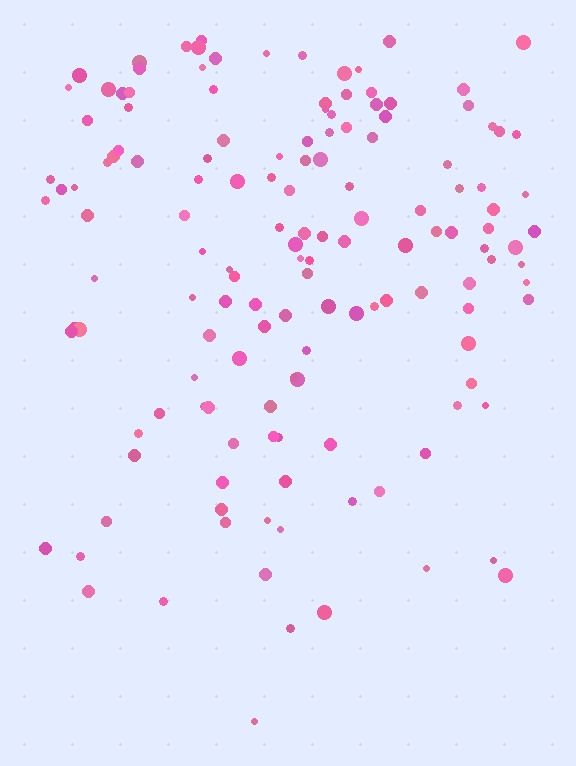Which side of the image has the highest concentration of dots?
The top.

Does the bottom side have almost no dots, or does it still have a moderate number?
Still a moderate number, just noticeably fewer than the top.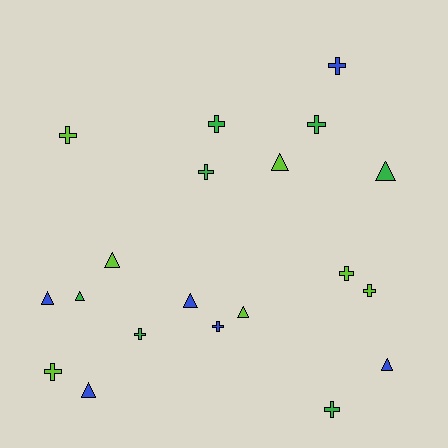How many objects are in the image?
There are 20 objects.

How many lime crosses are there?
There are 4 lime crosses.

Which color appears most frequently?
Lime, with 7 objects.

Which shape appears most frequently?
Cross, with 11 objects.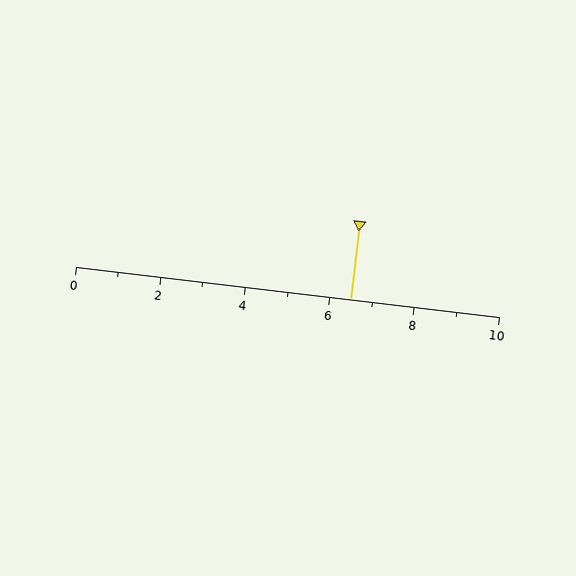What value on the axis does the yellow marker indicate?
The marker indicates approximately 6.5.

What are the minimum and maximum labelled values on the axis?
The axis runs from 0 to 10.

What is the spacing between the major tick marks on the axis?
The major ticks are spaced 2 apart.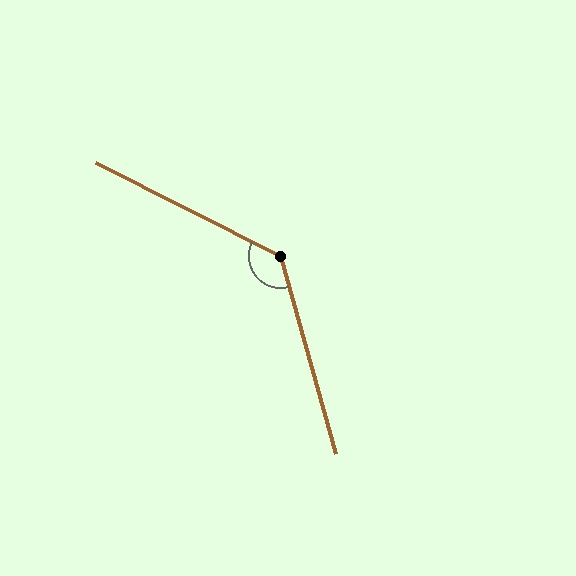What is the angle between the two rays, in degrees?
Approximately 132 degrees.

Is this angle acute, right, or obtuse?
It is obtuse.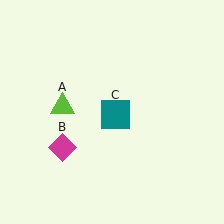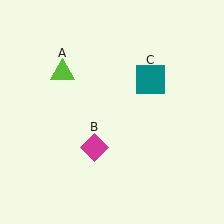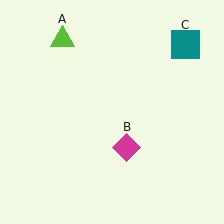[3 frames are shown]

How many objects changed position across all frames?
3 objects changed position: lime triangle (object A), magenta diamond (object B), teal square (object C).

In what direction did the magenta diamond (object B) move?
The magenta diamond (object B) moved right.